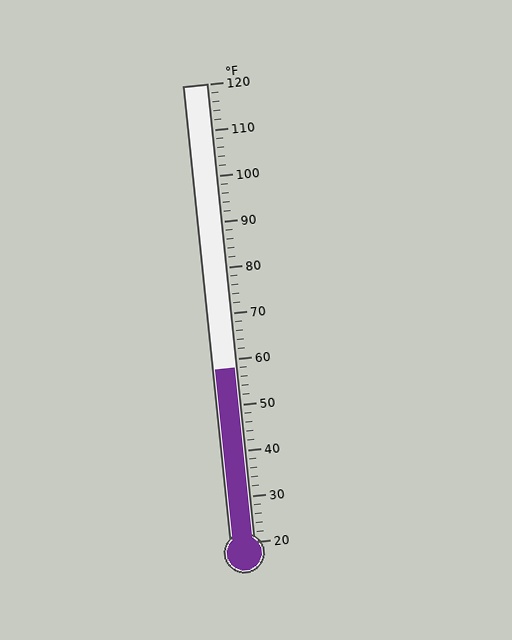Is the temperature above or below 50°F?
The temperature is above 50°F.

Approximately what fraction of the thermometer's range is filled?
The thermometer is filled to approximately 40% of its range.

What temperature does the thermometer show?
The thermometer shows approximately 58°F.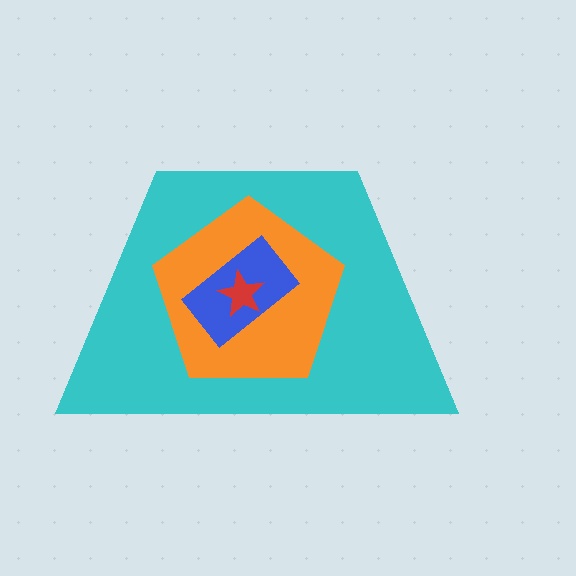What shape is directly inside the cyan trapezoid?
The orange pentagon.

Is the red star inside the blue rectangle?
Yes.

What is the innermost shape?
The red star.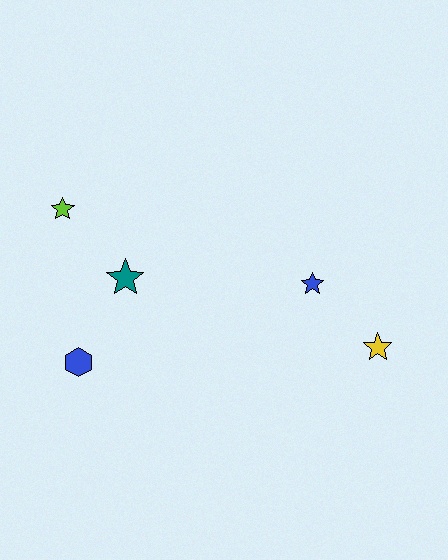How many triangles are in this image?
There are no triangles.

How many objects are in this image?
There are 5 objects.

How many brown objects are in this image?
There are no brown objects.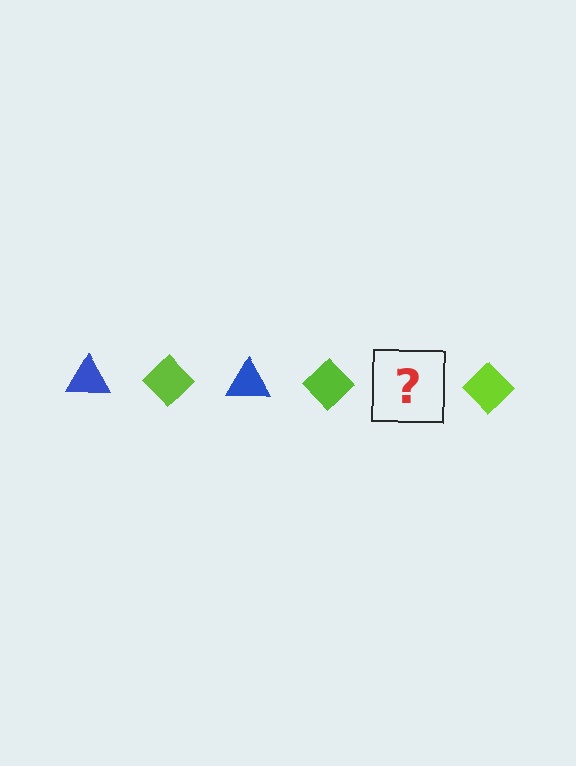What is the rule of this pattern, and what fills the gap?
The rule is that the pattern alternates between blue triangle and lime diamond. The gap should be filled with a blue triangle.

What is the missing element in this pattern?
The missing element is a blue triangle.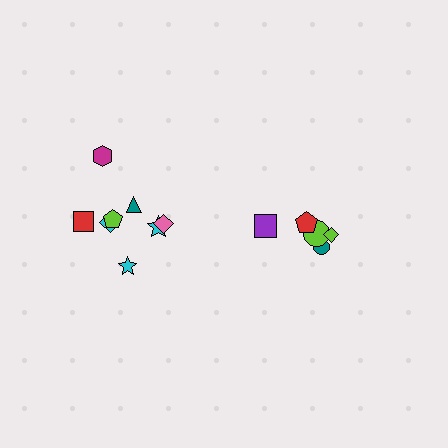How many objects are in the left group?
There are 8 objects.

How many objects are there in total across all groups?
There are 13 objects.